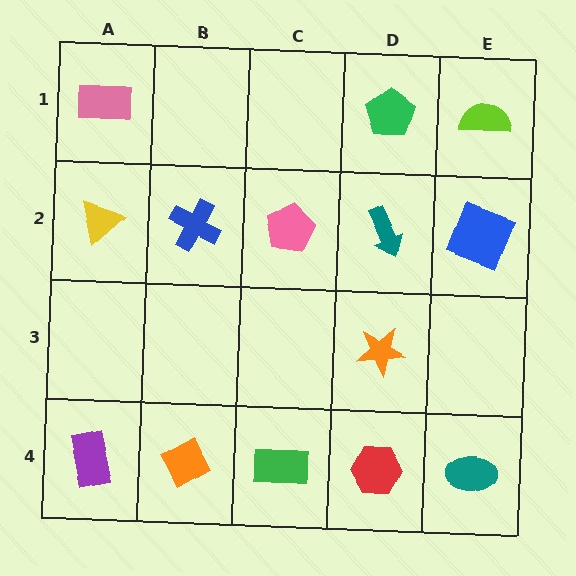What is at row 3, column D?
An orange star.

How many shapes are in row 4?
5 shapes.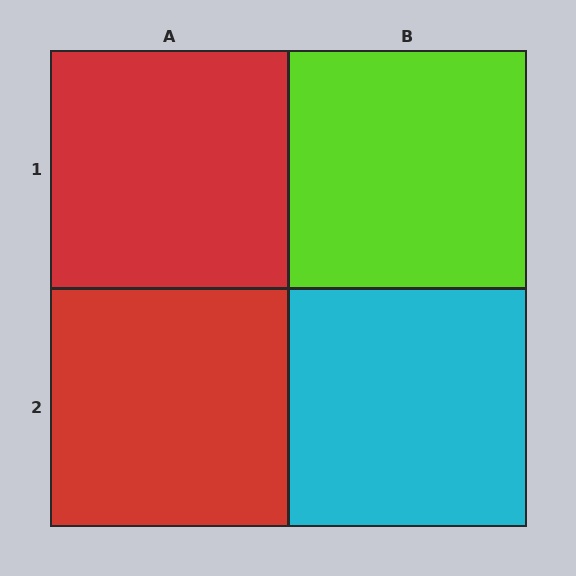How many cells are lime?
1 cell is lime.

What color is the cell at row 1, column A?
Red.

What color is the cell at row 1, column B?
Lime.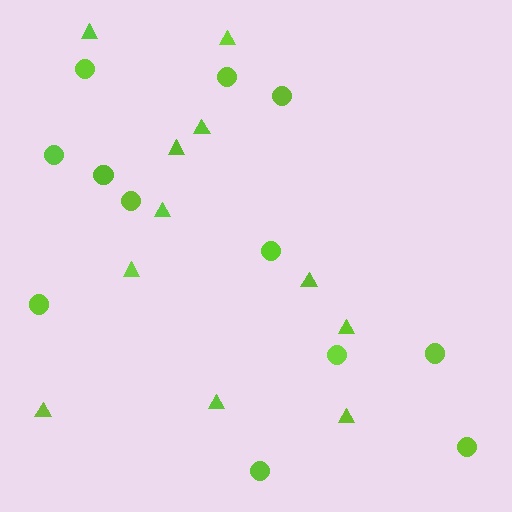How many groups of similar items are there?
There are 2 groups: one group of circles (12) and one group of triangles (11).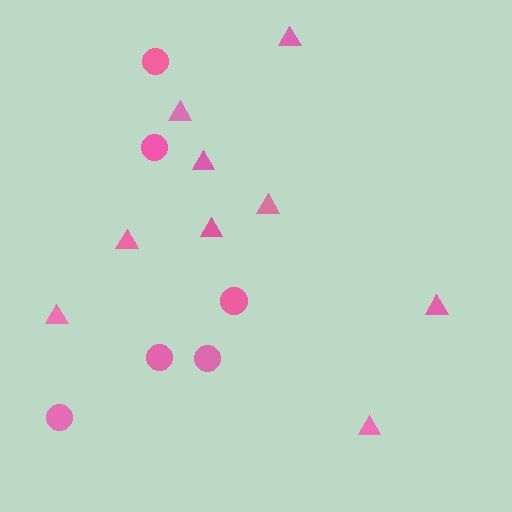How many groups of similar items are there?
There are 2 groups: one group of triangles (9) and one group of circles (6).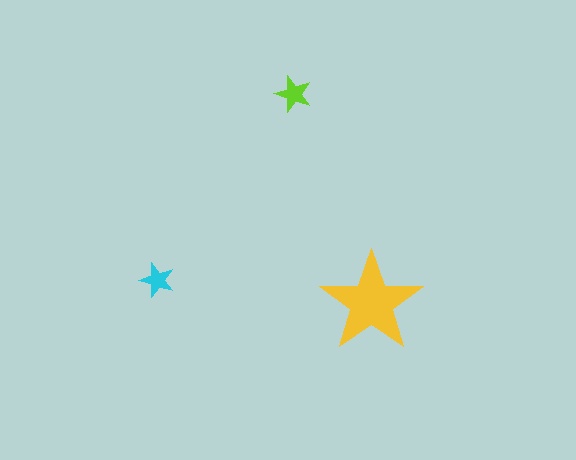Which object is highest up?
The lime star is topmost.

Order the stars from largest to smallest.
the yellow one, the lime one, the cyan one.